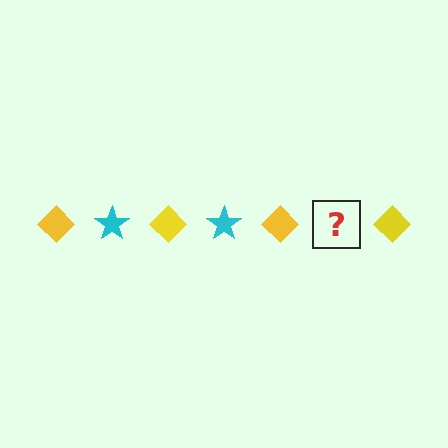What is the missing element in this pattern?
The missing element is a cyan star.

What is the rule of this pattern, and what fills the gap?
The rule is that the pattern alternates between yellow diamond and cyan star. The gap should be filled with a cyan star.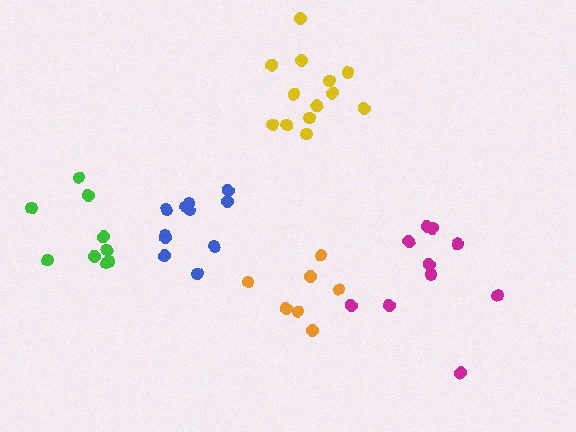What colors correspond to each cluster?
The clusters are colored: blue, yellow, orange, magenta, green.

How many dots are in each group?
Group 1: 11 dots, Group 2: 13 dots, Group 3: 7 dots, Group 4: 10 dots, Group 5: 9 dots (50 total).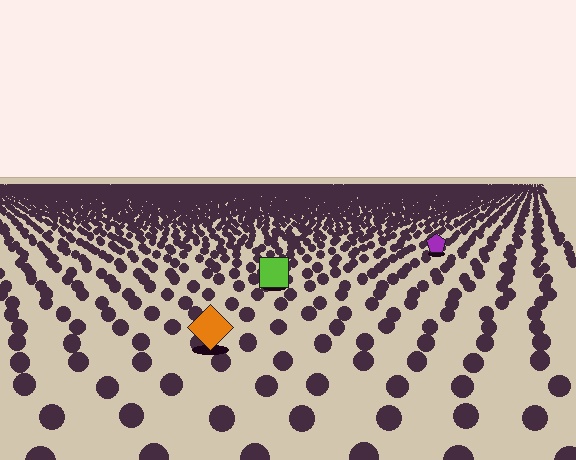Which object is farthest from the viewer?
The purple pentagon is farthest from the viewer. It appears smaller and the ground texture around it is denser.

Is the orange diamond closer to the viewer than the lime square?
Yes. The orange diamond is closer — you can tell from the texture gradient: the ground texture is coarser near it.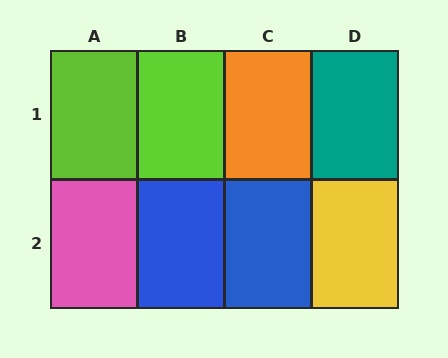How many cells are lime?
2 cells are lime.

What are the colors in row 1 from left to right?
Lime, lime, orange, teal.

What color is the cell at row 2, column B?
Blue.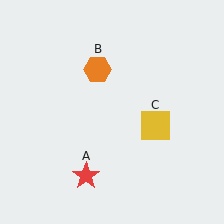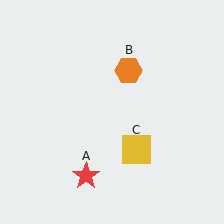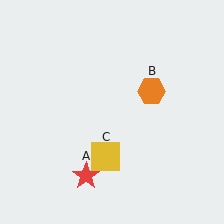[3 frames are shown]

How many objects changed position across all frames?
2 objects changed position: orange hexagon (object B), yellow square (object C).